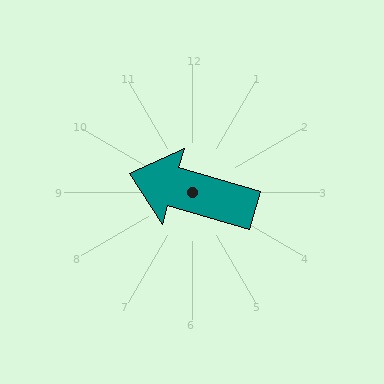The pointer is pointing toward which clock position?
Roughly 10 o'clock.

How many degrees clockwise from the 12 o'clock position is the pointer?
Approximately 286 degrees.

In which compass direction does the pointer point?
West.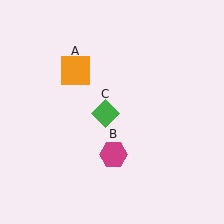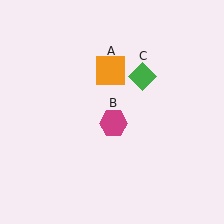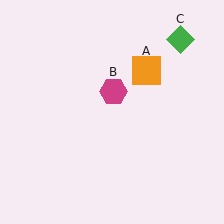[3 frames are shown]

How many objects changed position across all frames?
3 objects changed position: orange square (object A), magenta hexagon (object B), green diamond (object C).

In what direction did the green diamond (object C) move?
The green diamond (object C) moved up and to the right.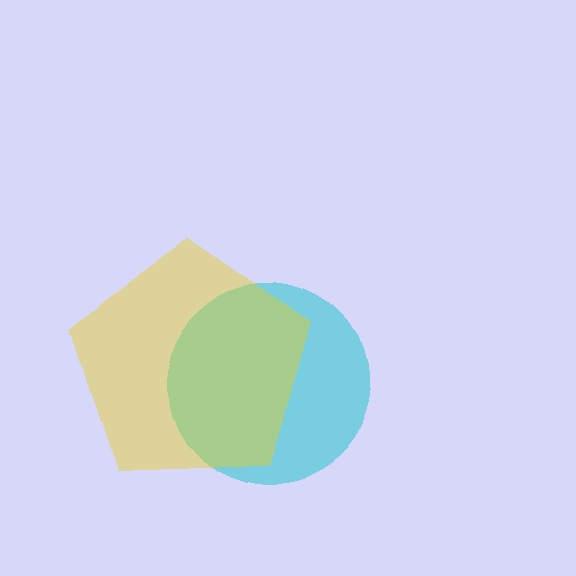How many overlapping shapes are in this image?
There are 2 overlapping shapes in the image.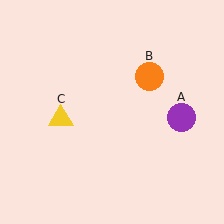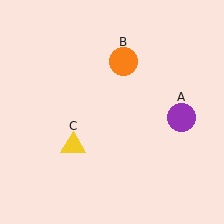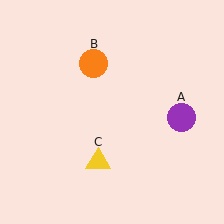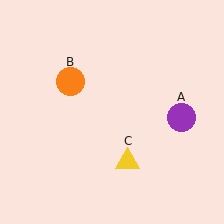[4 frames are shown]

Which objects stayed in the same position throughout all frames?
Purple circle (object A) remained stationary.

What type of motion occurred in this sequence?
The orange circle (object B), yellow triangle (object C) rotated counterclockwise around the center of the scene.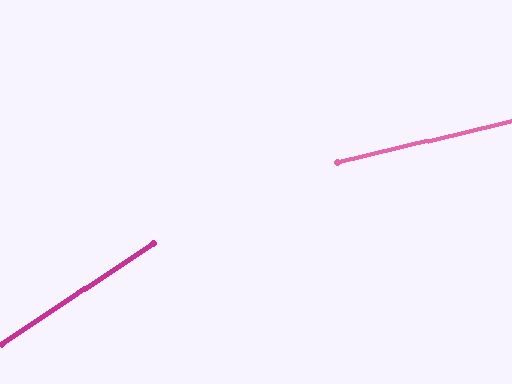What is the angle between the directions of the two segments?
Approximately 20 degrees.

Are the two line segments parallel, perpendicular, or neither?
Neither parallel nor perpendicular — they differ by about 20°.